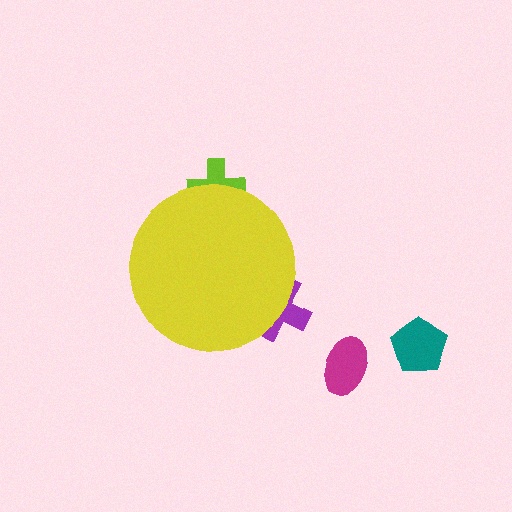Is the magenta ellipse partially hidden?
No, the magenta ellipse is fully visible.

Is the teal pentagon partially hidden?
No, the teal pentagon is fully visible.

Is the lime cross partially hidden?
Yes, the lime cross is partially hidden behind the yellow circle.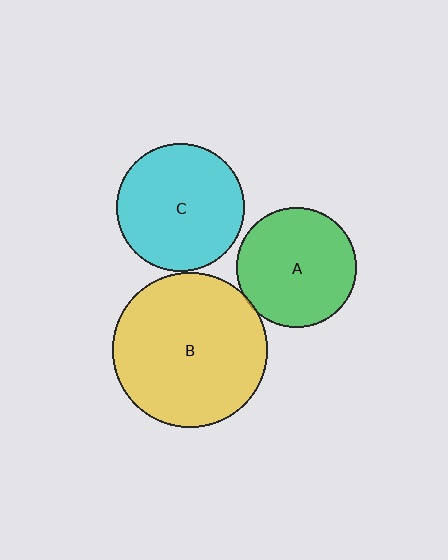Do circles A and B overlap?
Yes.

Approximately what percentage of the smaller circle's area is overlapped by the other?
Approximately 5%.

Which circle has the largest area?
Circle B (yellow).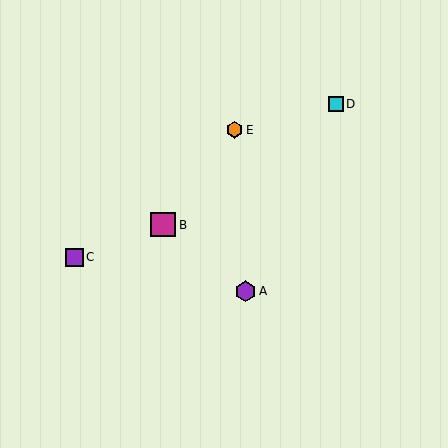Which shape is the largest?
The magenta square (labeled B) is the largest.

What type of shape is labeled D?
Shape D is a cyan square.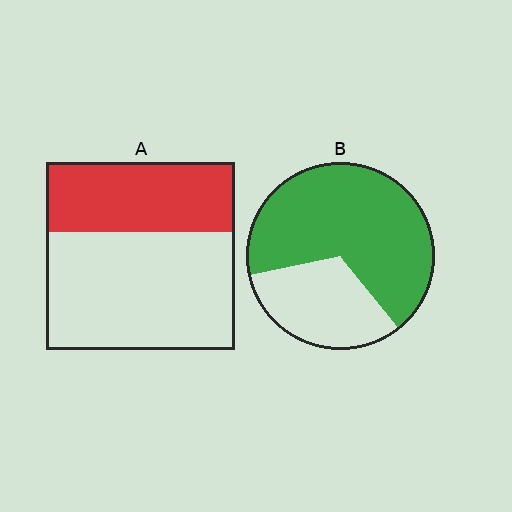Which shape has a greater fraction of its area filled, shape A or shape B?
Shape B.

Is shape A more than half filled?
No.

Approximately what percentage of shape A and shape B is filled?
A is approximately 35% and B is approximately 70%.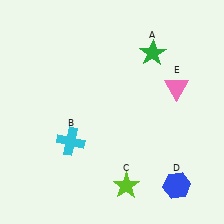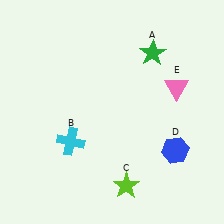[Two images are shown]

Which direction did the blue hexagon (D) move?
The blue hexagon (D) moved up.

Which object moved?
The blue hexagon (D) moved up.